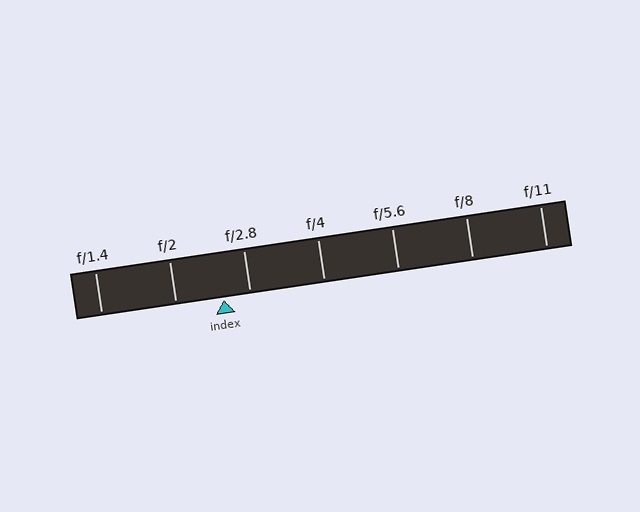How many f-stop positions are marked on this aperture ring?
There are 7 f-stop positions marked.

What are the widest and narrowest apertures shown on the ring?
The widest aperture shown is f/1.4 and the narrowest is f/11.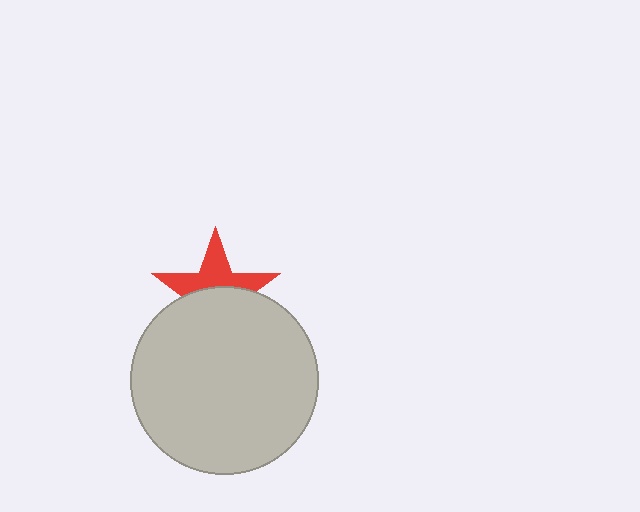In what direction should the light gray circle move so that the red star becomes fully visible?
The light gray circle should move down. That is the shortest direction to clear the overlap and leave the red star fully visible.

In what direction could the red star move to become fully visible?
The red star could move up. That would shift it out from behind the light gray circle entirely.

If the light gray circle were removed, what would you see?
You would see the complete red star.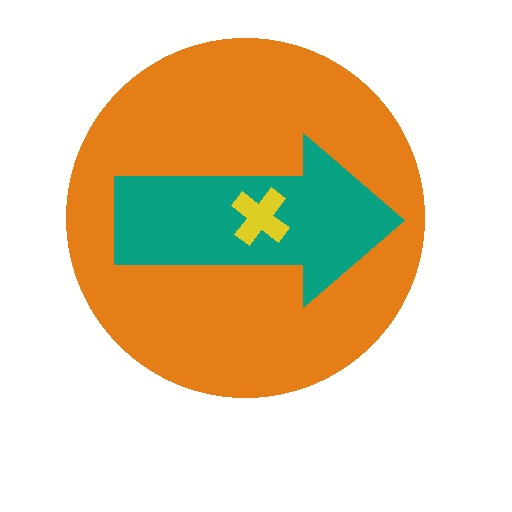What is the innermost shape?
The yellow cross.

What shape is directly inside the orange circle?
The teal arrow.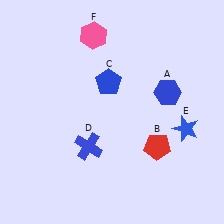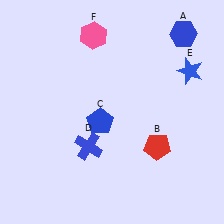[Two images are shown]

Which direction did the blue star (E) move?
The blue star (E) moved up.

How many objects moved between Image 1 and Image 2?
3 objects moved between the two images.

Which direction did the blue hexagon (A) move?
The blue hexagon (A) moved up.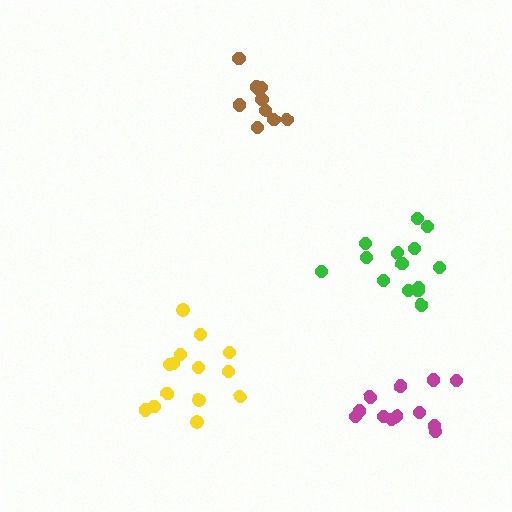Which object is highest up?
The brown cluster is topmost.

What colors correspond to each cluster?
The clusters are colored: green, brown, yellow, magenta.